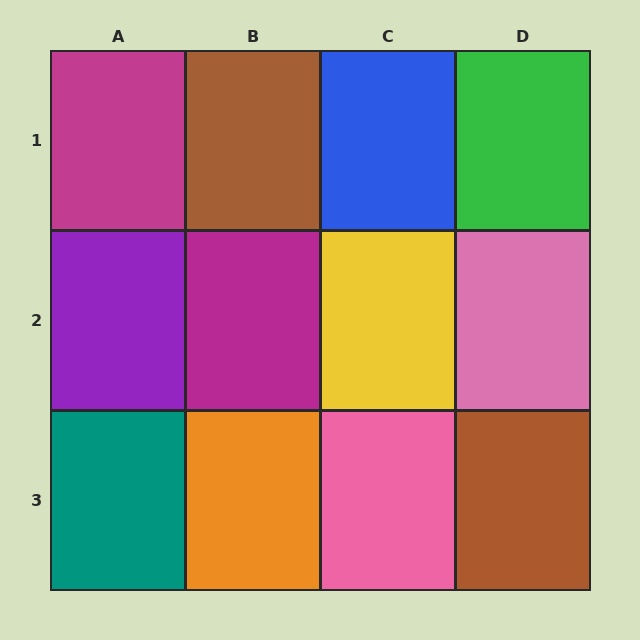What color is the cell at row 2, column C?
Yellow.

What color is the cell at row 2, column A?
Purple.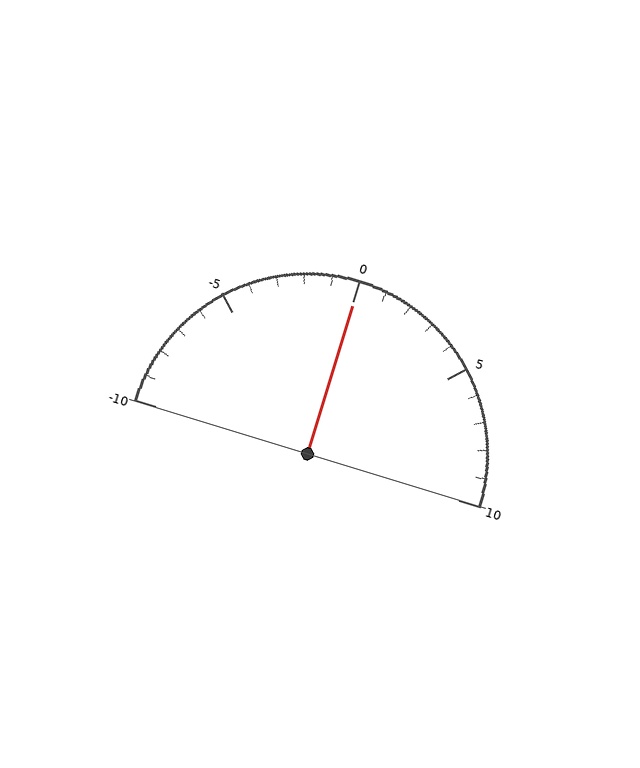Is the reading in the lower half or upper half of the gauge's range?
The reading is in the upper half of the range (-10 to 10).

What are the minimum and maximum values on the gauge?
The gauge ranges from -10 to 10.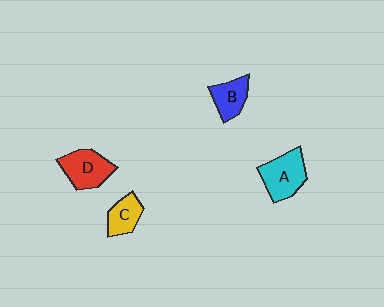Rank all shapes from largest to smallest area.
From largest to smallest: A (cyan), D (red), B (blue), C (yellow).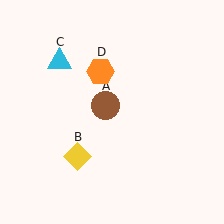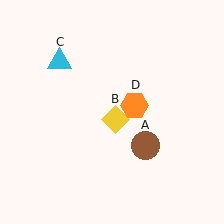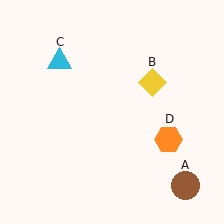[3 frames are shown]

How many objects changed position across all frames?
3 objects changed position: brown circle (object A), yellow diamond (object B), orange hexagon (object D).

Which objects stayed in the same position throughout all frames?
Cyan triangle (object C) remained stationary.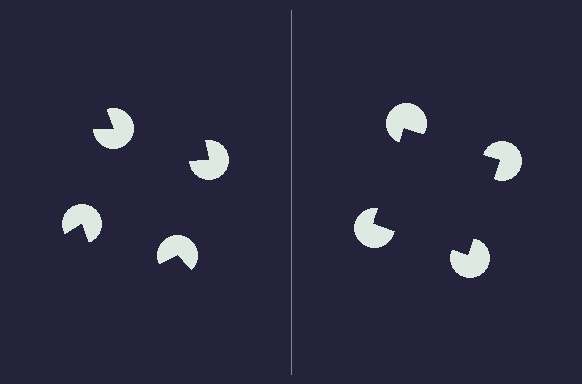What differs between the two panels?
The pac-man discs are positioned identically on both sides; only the wedge orientations differ. On the right they align to a square; on the left they are misaligned.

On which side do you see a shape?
An illusory square appears on the right side. On the left side the wedge cuts are rotated, so no coherent shape forms.